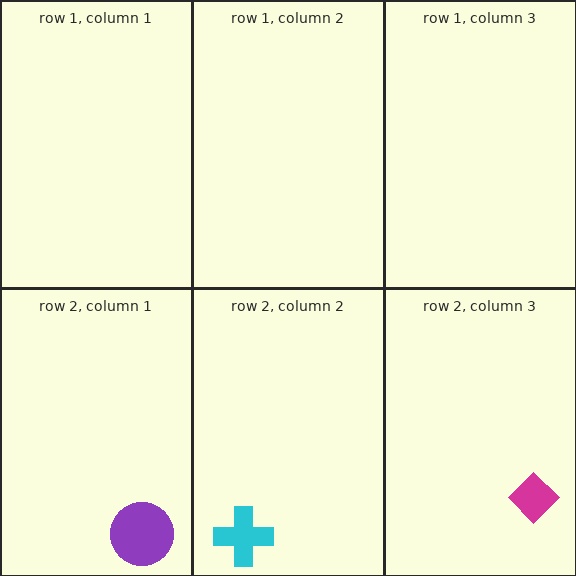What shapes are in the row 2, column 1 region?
The purple circle.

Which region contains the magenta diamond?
The row 2, column 3 region.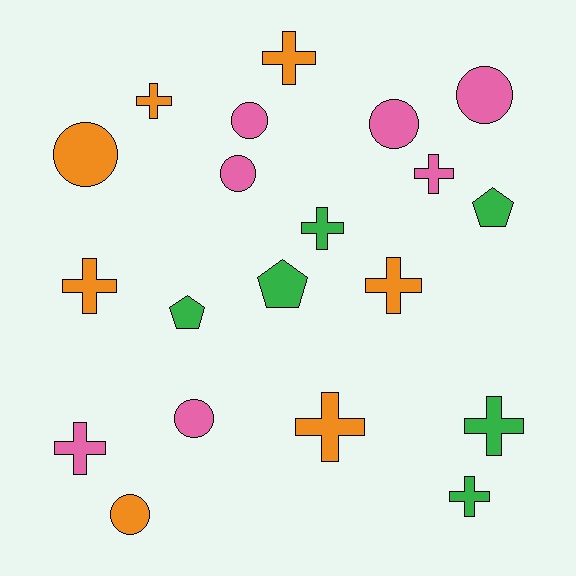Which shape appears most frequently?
Cross, with 10 objects.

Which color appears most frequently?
Orange, with 7 objects.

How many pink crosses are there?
There are 2 pink crosses.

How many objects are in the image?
There are 20 objects.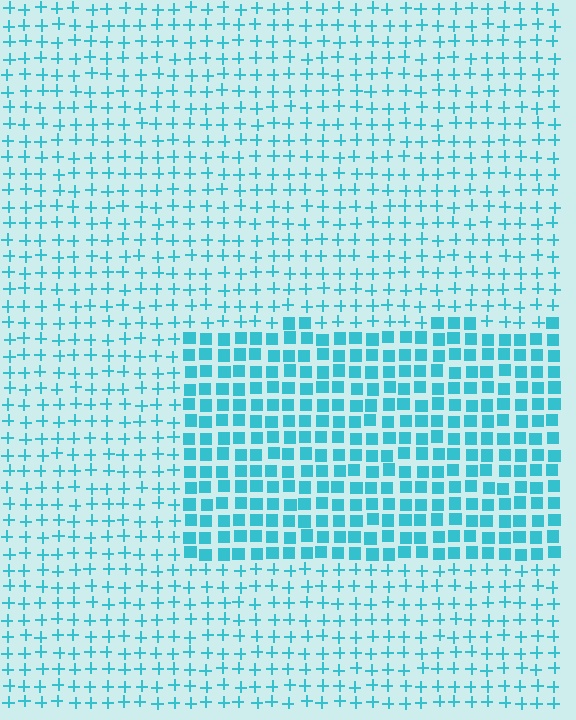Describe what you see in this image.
The image is filled with small cyan elements arranged in a uniform grid. A rectangle-shaped region contains squares, while the surrounding area contains plus signs. The boundary is defined purely by the change in element shape.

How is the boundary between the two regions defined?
The boundary is defined by a change in element shape: squares inside vs. plus signs outside. All elements share the same color and spacing.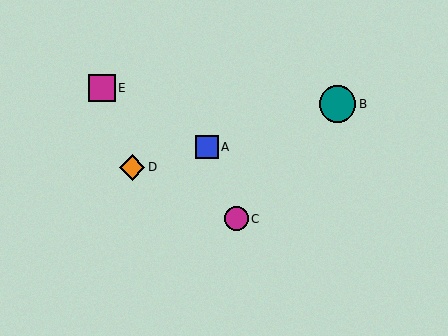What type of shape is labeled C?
Shape C is a magenta circle.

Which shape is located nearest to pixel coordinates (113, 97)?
The magenta square (labeled E) at (102, 88) is nearest to that location.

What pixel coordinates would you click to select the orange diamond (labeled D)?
Click at (132, 167) to select the orange diamond D.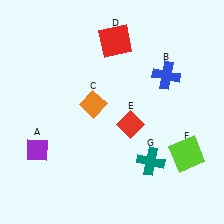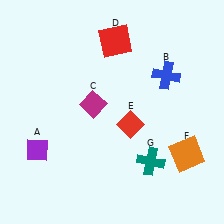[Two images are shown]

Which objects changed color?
C changed from orange to magenta. F changed from lime to orange.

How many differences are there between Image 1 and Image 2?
There are 2 differences between the two images.